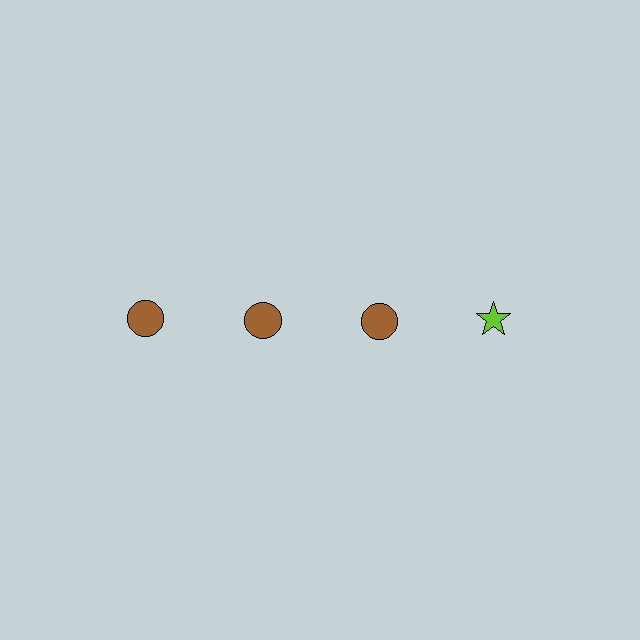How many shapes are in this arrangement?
There are 4 shapes arranged in a grid pattern.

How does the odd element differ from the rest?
It differs in both color (lime instead of brown) and shape (star instead of circle).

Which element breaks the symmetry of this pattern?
The lime star in the top row, second from right column breaks the symmetry. All other shapes are brown circles.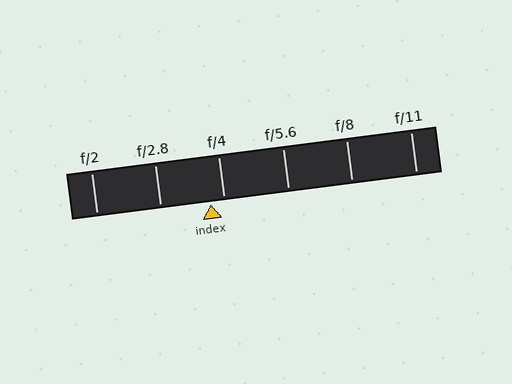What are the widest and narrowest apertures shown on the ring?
The widest aperture shown is f/2 and the narrowest is f/11.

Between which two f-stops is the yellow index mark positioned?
The index mark is between f/2.8 and f/4.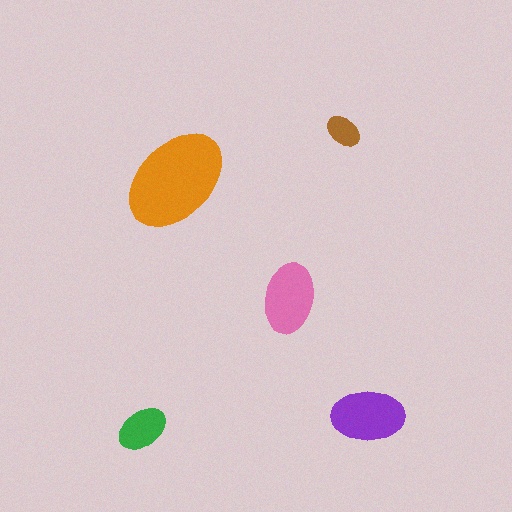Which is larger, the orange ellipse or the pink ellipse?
The orange one.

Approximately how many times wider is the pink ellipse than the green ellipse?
About 1.5 times wider.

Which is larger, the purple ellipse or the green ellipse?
The purple one.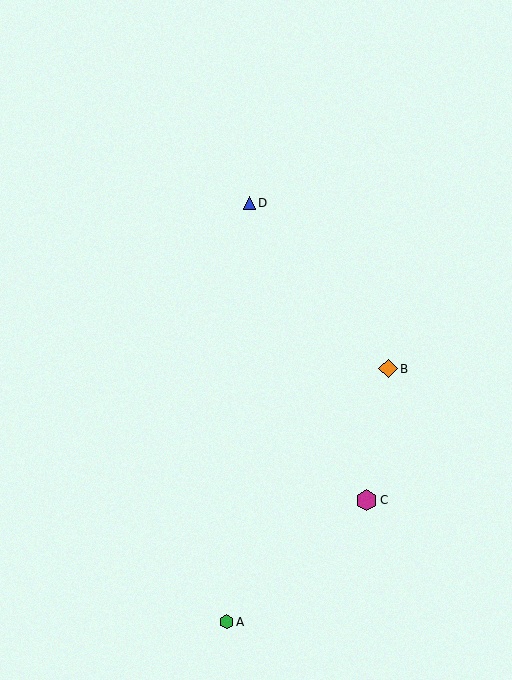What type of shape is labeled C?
Shape C is a magenta hexagon.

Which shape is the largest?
The magenta hexagon (labeled C) is the largest.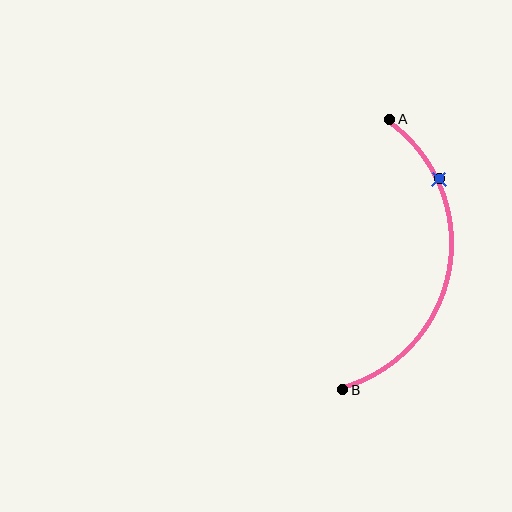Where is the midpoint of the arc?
The arc midpoint is the point on the curve farthest from the straight line joining A and B. It sits to the right of that line.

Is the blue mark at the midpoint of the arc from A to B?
No. The blue mark lies on the arc but is closer to endpoint A. The arc midpoint would be at the point on the curve equidistant along the arc from both A and B.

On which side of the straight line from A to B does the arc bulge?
The arc bulges to the right of the straight line connecting A and B.